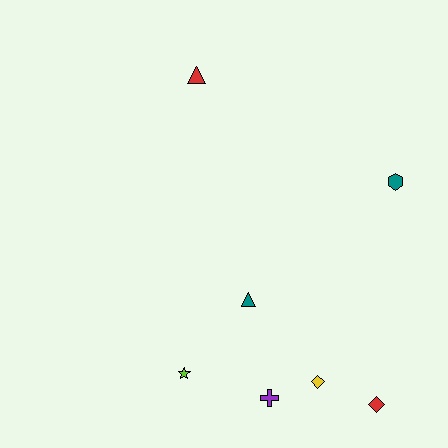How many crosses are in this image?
There is 1 cross.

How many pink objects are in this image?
There are no pink objects.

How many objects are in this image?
There are 7 objects.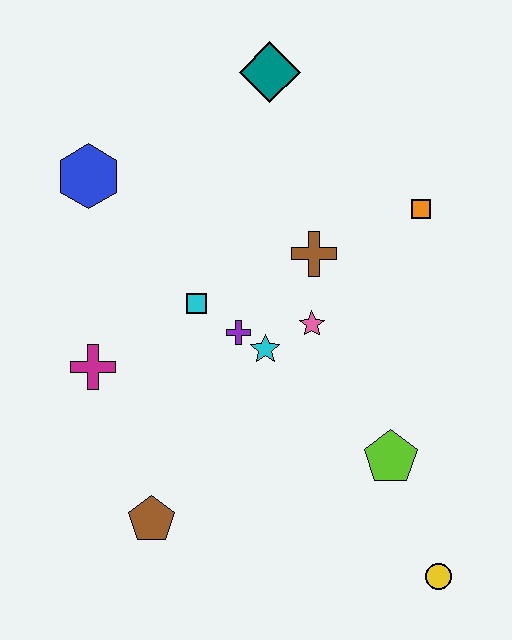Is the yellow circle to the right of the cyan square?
Yes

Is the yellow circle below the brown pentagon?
Yes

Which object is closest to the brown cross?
The pink star is closest to the brown cross.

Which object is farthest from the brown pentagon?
The teal diamond is farthest from the brown pentagon.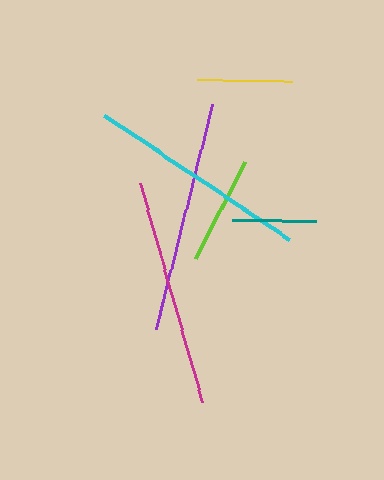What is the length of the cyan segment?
The cyan segment is approximately 223 pixels long.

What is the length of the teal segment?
The teal segment is approximately 84 pixels long.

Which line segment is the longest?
The purple line is the longest at approximately 232 pixels.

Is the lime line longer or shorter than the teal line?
The lime line is longer than the teal line.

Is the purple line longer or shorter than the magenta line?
The purple line is longer than the magenta line.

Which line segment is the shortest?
The teal line is the shortest at approximately 84 pixels.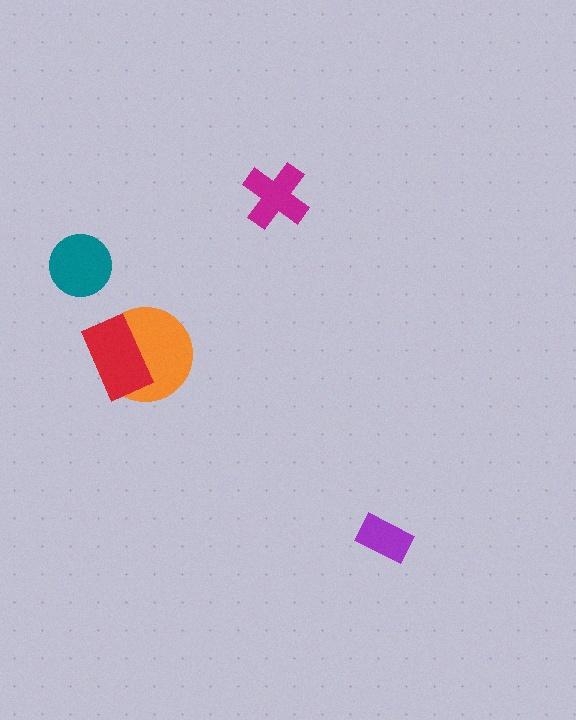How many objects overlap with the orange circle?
1 object overlaps with the orange circle.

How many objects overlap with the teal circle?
0 objects overlap with the teal circle.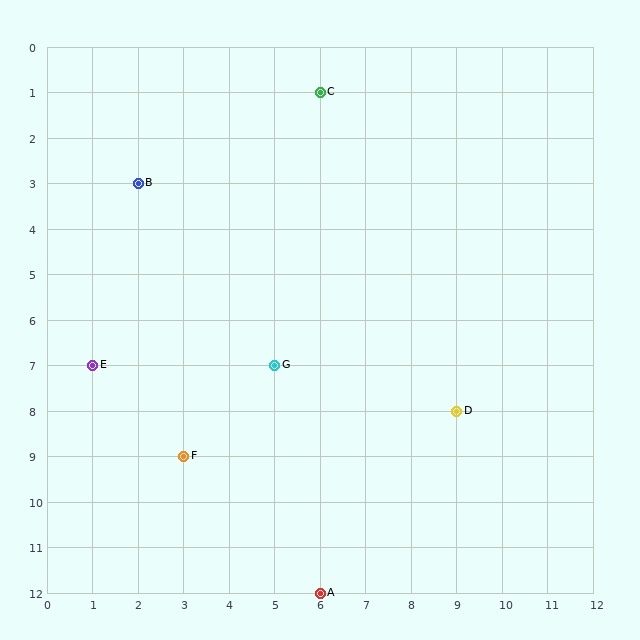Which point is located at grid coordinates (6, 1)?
Point C is at (6, 1).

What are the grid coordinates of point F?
Point F is at grid coordinates (3, 9).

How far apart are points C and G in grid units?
Points C and G are 1 column and 6 rows apart (about 6.1 grid units diagonally).